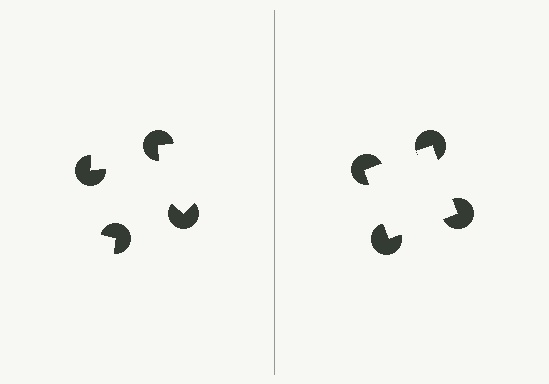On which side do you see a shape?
An illusory square appears on the right side. On the left side the wedge cuts are rotated, so no coherent shape forms.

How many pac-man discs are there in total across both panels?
8 — 4 on each side.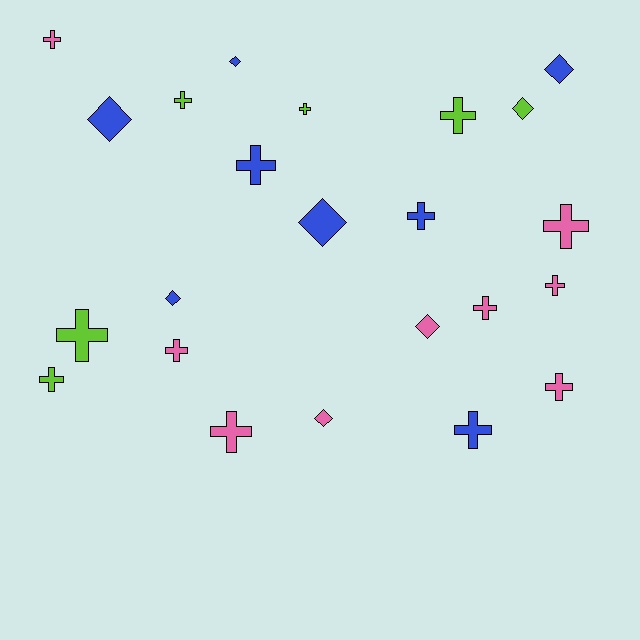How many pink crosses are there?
There are 7 pink crosses.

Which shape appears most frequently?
Cross, with 15 objects.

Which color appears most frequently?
Pink, with 9 objects.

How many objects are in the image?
There are 23 objects.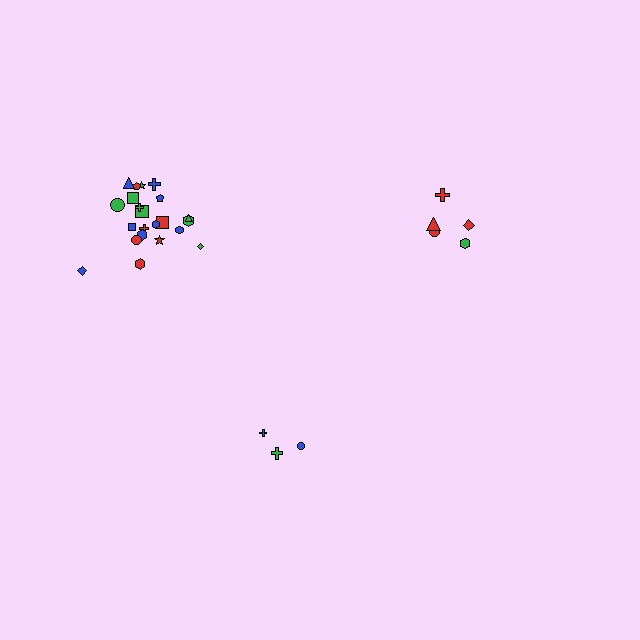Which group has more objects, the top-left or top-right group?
The top-left group.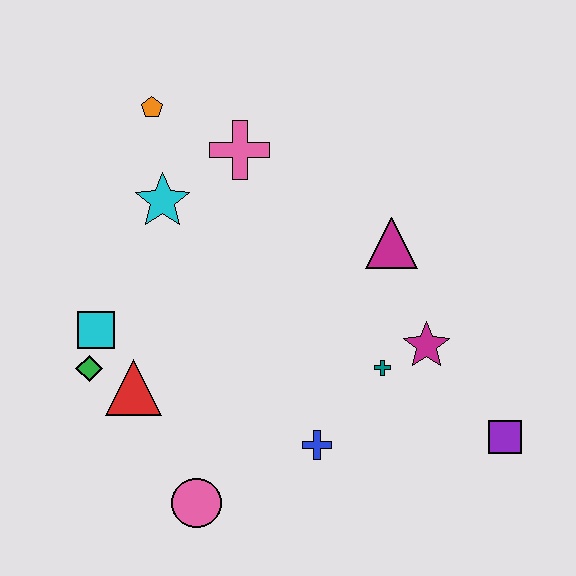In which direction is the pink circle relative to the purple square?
The pink circle is to the left of the purple square.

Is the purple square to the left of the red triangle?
No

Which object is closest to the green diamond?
The cyan square is closest to the green diamond.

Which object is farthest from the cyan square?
The purple square is farthest from the cyan square.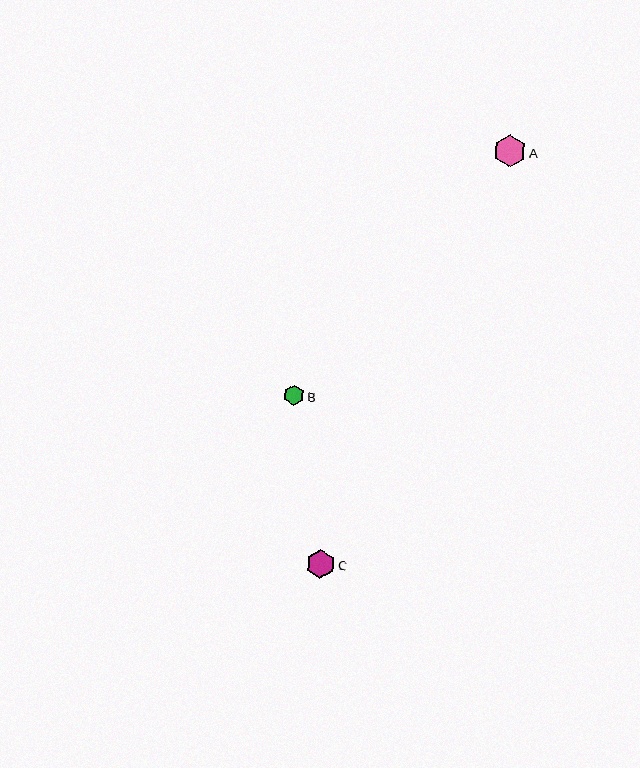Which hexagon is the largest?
Hexagon A is the largest with a size of approximately 33 pixels.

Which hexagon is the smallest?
Hexagon B is the smallest with a size of approximately 20 pixels.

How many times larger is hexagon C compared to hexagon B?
Hexagon C is approximately 1.4 times the size of hexagon B.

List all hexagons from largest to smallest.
From largest to smallest: A, C, B.